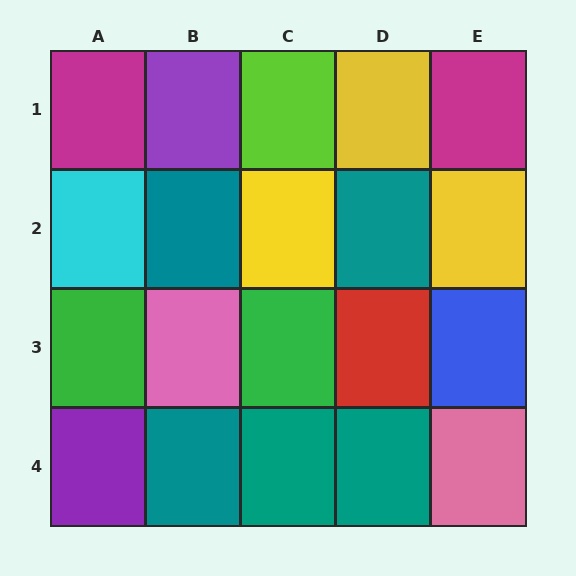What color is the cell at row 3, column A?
Green.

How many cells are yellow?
3 cells are yellow.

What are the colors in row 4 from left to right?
Purple, teal, teal, teal, pink.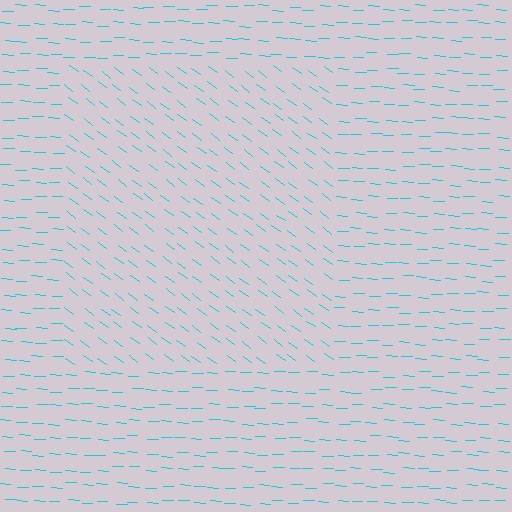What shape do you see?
I see a rectangle.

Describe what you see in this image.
The image is filled with small cyan line segments. A rectangle region in the image has lines oriented differently from the surrounding lines, creating a visible texture boundary.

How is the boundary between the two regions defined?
The boundary is defined purely by a change in line orientation (approximately 34 degrees difference). All lines are the same color and thickness.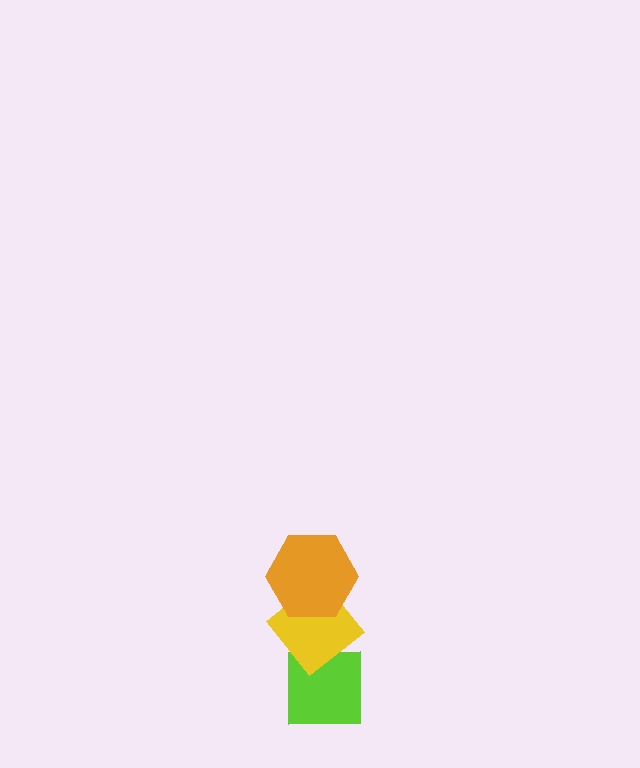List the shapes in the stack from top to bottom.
From top to bottom: the orange hexagon, the yellow diamond, the lime square.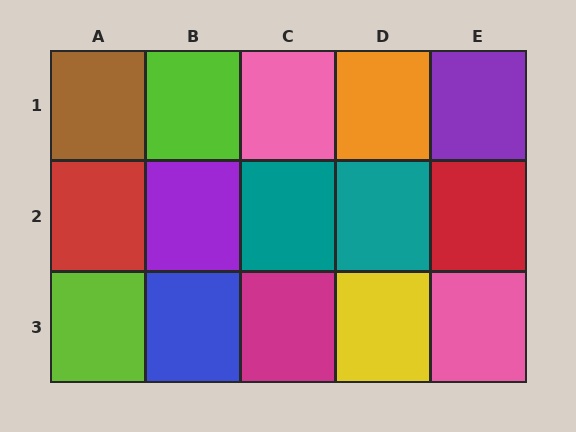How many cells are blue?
1 cell is blue.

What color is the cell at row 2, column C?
Teal.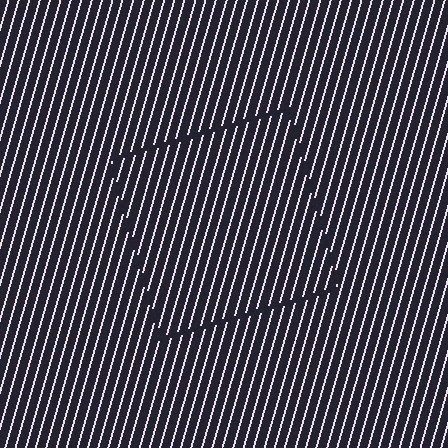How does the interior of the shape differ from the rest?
The interior of the shape contains the same grating, shifted by half a period — the contour is defined by the phase discontinuity where line-ends from the inner and outer gratings abut.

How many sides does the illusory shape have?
4 sides — the line-ends trace a square.